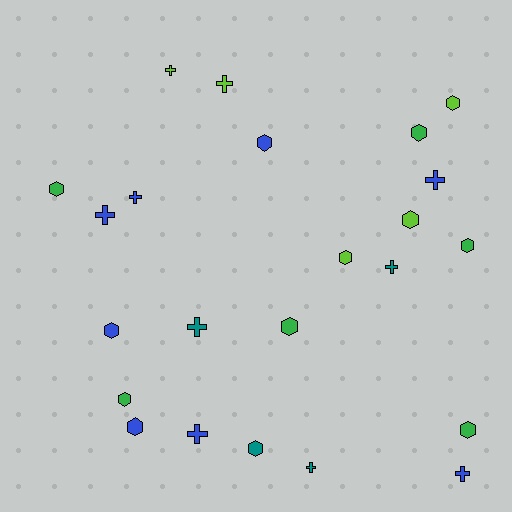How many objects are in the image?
There are 23 objects.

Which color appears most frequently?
Blue, with 8 objects.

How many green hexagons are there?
There are 6 green hexagons.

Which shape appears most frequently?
Hexagon, with 13 objects.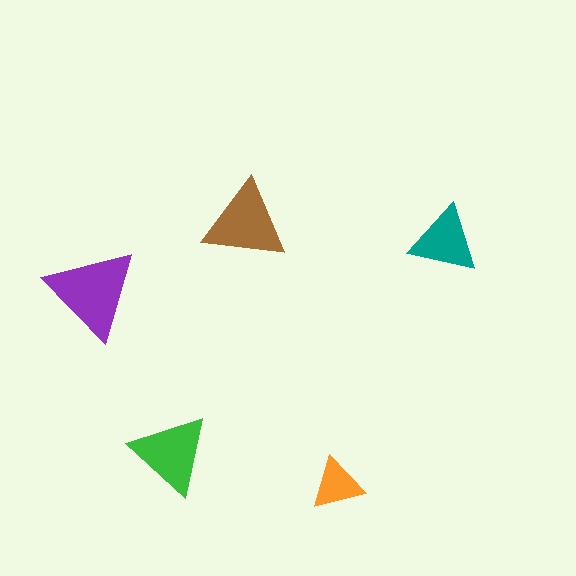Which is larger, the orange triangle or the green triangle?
The green one.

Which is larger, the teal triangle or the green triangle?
The green one.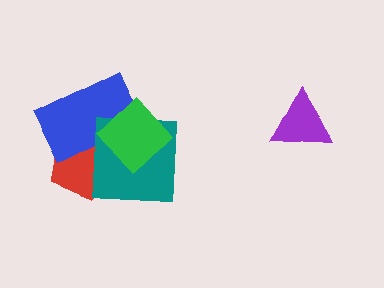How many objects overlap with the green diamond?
3 objects overlap with the green diamond.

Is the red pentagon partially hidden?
Yes, it is partially covered by another shape.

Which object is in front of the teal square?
The green diamond is in front of the teal square.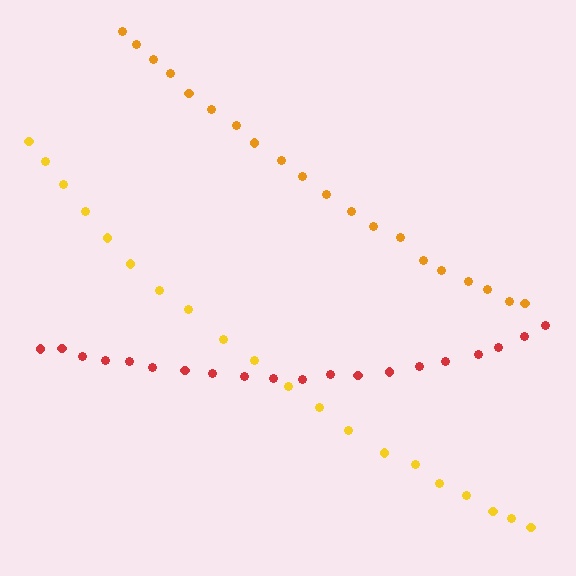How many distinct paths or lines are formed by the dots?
There are 3 distinct paths.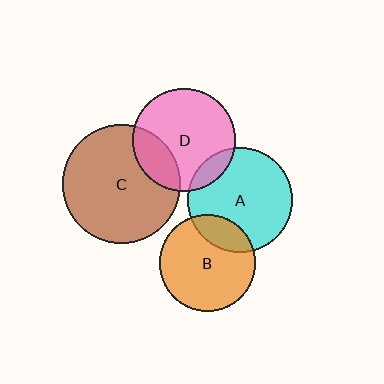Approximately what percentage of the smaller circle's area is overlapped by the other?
Approximately 20%.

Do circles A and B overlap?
Yes.